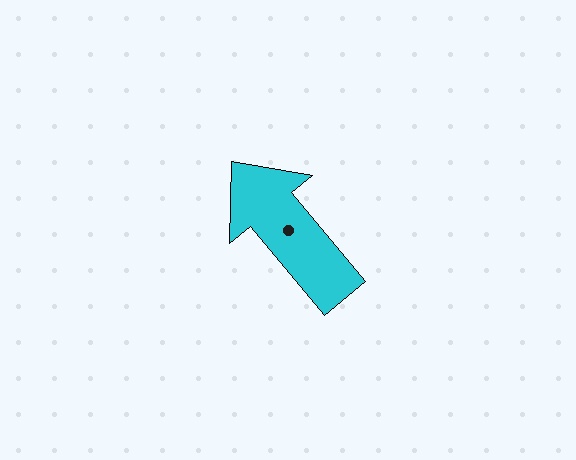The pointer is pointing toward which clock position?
Roughly 11 o'clock.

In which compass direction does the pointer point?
Northwest.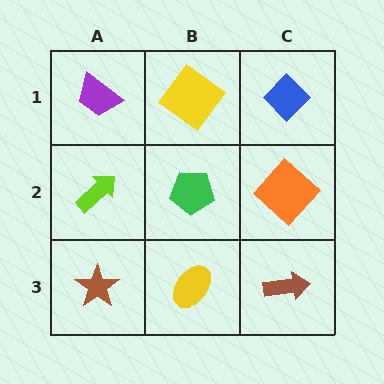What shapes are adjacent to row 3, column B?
A green pentagon (row 2, column B), a brown star (row 3, column A), a brown arrow (row 3, column C).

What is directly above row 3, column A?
A lime arrow.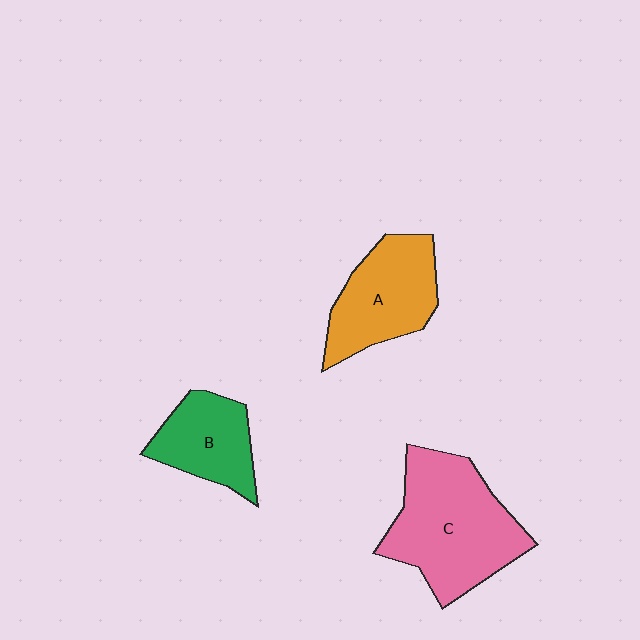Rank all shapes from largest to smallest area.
From largest to smallest: C (pink), A (orange), B (green).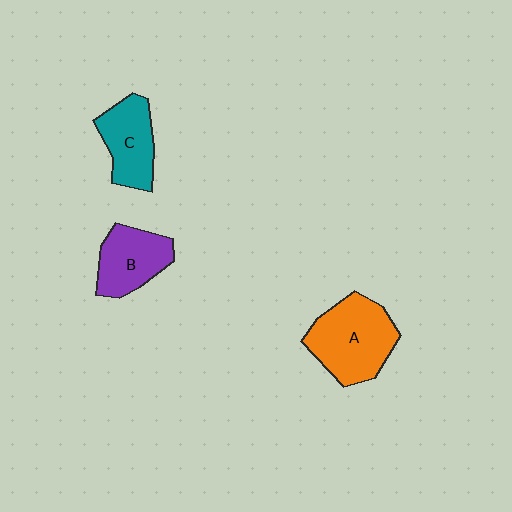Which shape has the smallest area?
Shape C (teal).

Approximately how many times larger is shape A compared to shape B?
Approximately 1.4 times.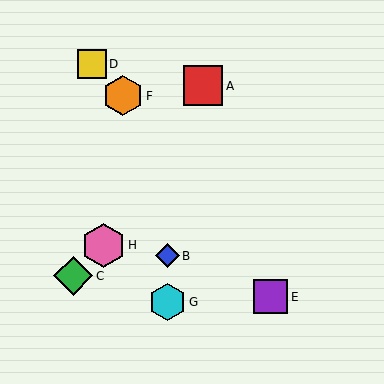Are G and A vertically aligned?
No, G is at x≈168 and A is at x≈203.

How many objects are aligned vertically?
2 objects (B, G) are aligned vertically.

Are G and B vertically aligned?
Yes, both are at x≈168.